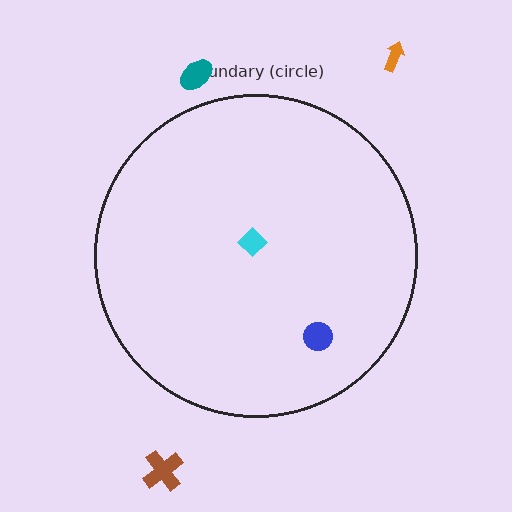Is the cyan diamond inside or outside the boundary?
Inside.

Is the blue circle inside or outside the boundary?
Inside.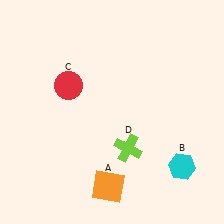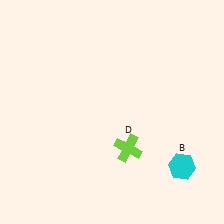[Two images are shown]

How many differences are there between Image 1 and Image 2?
There are 2 differences between the two images.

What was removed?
The red circle (C), the orange square (A) were removed in Image 2.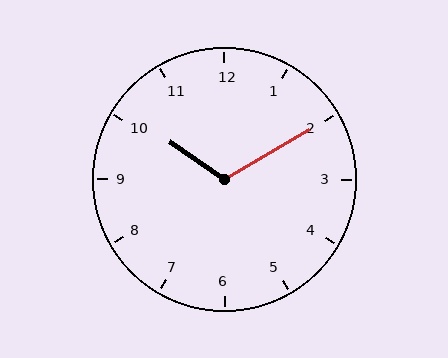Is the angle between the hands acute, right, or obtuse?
It is obtuse.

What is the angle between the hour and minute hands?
Approximately 115 degrees.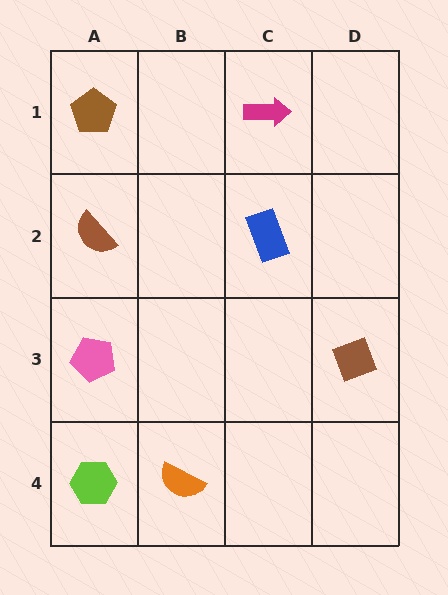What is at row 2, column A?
A brown semicircle.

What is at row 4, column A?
A lime hexagon.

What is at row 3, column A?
A pink pentagon.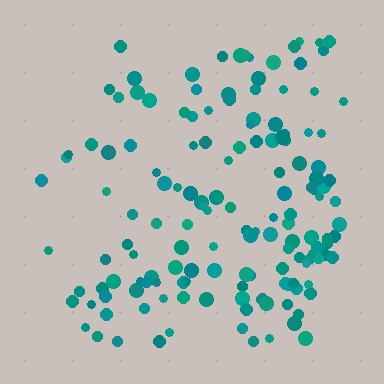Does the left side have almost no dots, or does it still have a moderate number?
Still a moderate number, just noticeably fewer than the right.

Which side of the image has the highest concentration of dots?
The right.